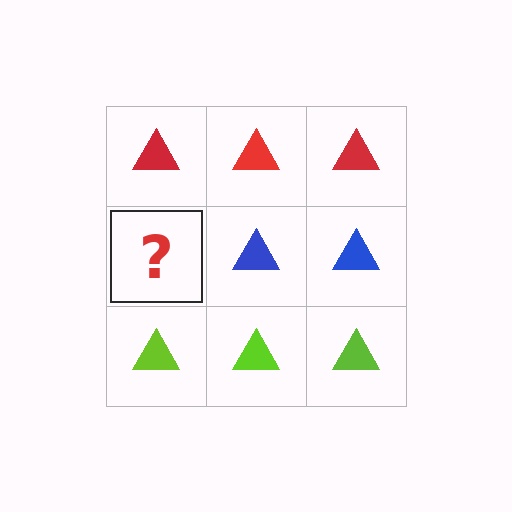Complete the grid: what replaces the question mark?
The question mark should be replaced with a blue triangle.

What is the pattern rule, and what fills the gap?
The rule is that each row has a consistent color. The gap should be filled with a blue triangle.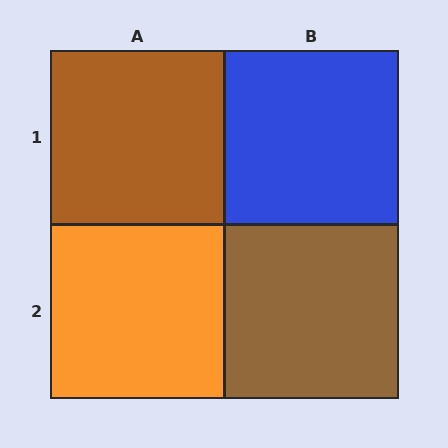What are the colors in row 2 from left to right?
Orange, brown.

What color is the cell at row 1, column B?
Blue.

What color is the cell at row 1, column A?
Brown.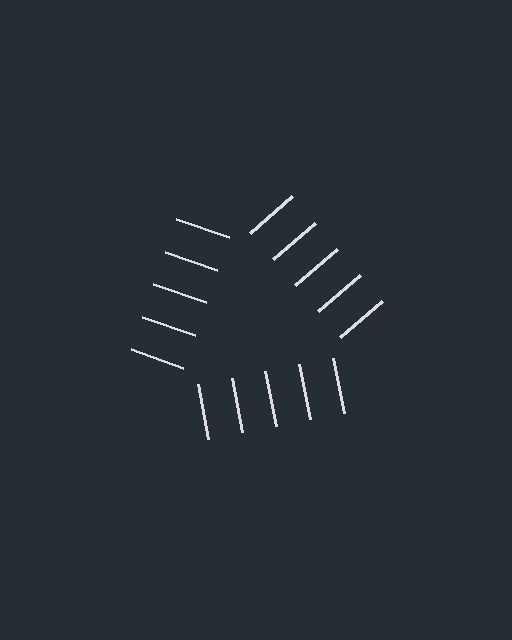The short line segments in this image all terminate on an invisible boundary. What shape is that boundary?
An illusory triangle — the line segments terminate on its edges but no continuous stroke is drawn.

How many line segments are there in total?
15 — 5 along each of the 3 edges.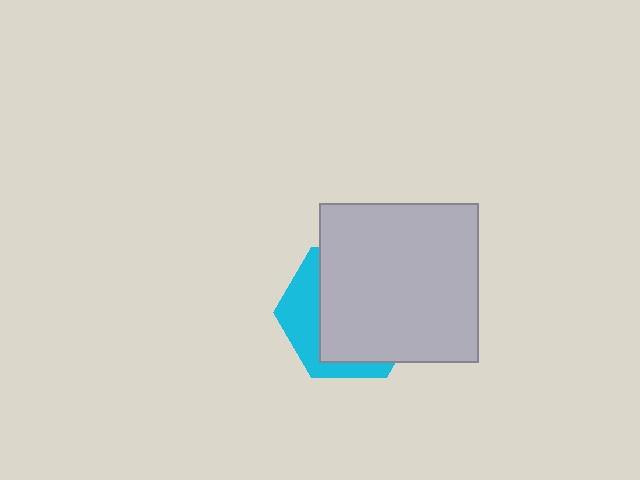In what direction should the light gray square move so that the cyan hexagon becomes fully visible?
The light gray square should move toward the upper-right. That is the shortest direction to clear the overlap and leave the cyan hexagon fully visible.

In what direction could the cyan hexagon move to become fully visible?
The cyan hexagon could move toward the lower-left. That would shift it out from behind the light gray square entirely.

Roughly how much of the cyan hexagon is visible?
A small part of it is visible (roughly 31%).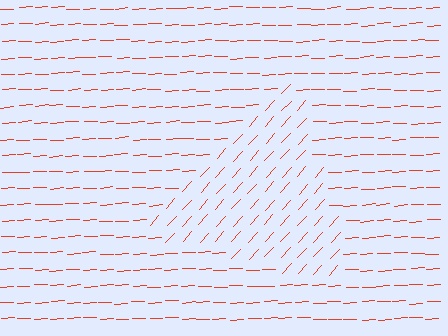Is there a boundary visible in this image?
Yes, there is a texture boundary formed by a change in line orientation.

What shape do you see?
I see a triangle.